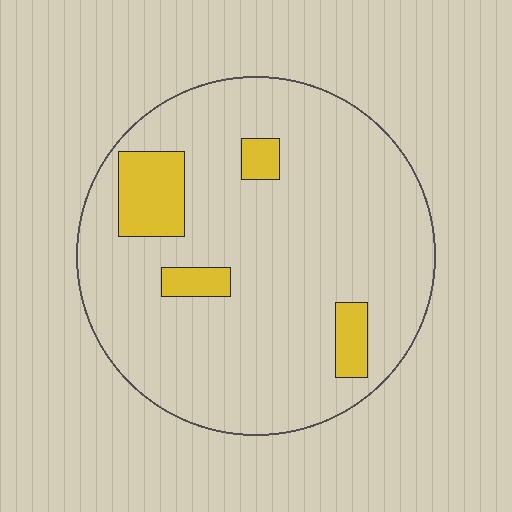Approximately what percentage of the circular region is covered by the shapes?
Approximately 10%.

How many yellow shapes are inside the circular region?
4.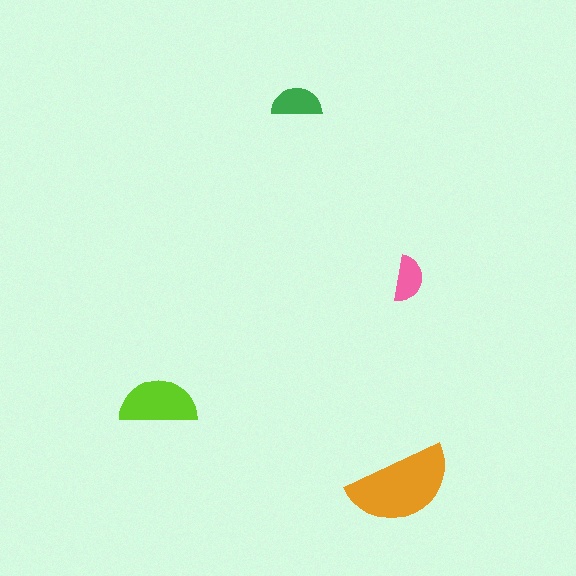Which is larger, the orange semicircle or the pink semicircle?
The orange one.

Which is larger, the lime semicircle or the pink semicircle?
The lime one.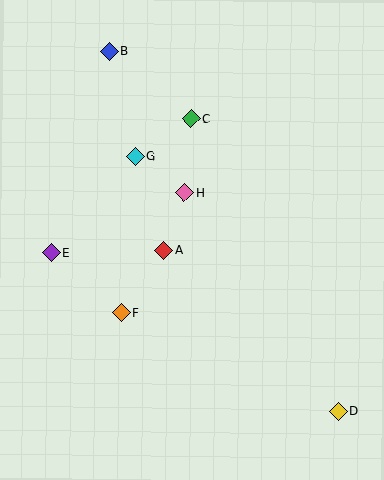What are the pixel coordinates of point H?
Point H is at (184, 193).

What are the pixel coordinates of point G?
Point G is at (135, 157).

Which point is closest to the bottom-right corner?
Point D is closest to the bottom-right corner.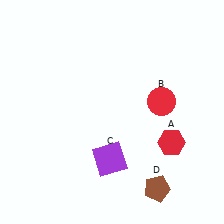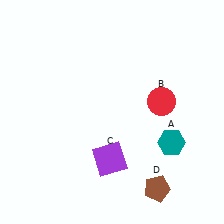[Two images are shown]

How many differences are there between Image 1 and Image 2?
There is 1 difference between the two images.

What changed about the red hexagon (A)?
In Image 1, A is red. In Image 2, it changed to teal.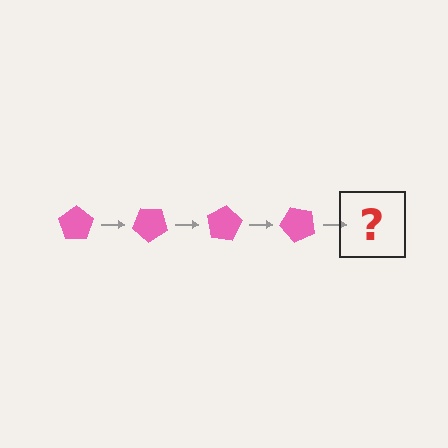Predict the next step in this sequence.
The next step is a pink pentagon rotated 160 degrees.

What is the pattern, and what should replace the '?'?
The pattern is that the pentagon rotates 40 degrees each step. The '?' should be a pink pentagon rotated 160 degrees.